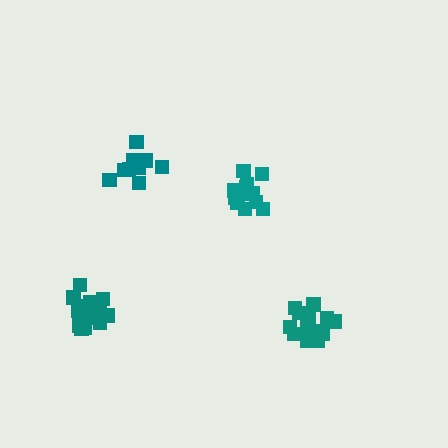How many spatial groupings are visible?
There are 4 spatial groupings.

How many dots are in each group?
Group 1: 10 dots, Group 2: 12 dots, Group 3: 16 dots, Group 4: 15 dots (53 total).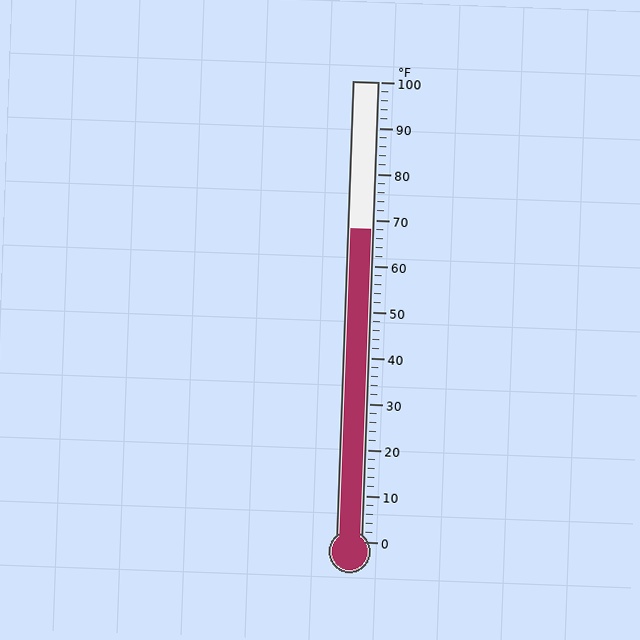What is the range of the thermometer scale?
The thermometer scale ranges from 0°F to 100°F.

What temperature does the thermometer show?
The thermometer shows approximately 68°F.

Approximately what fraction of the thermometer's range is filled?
The thermometer is filled to approximately 70% of its range.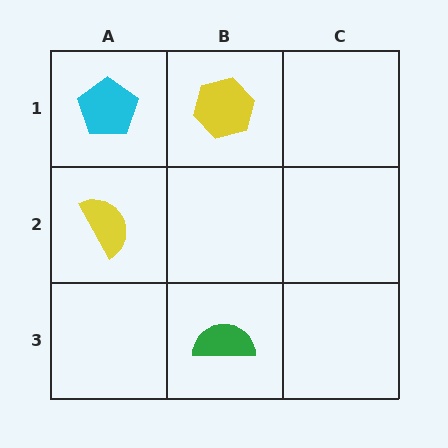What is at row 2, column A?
A yellow semicircle.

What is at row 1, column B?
A yellow hexagon.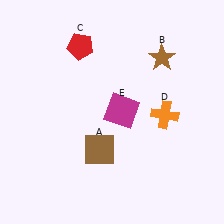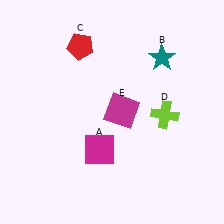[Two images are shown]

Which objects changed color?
A changed from brown to magenta. B changed from brown to teal. D changed from orange to lime.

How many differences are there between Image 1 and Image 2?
There are 3 differences between the two images.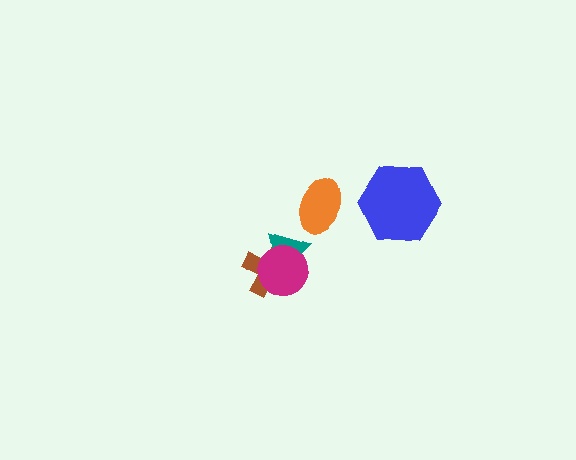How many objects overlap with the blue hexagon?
0 objects overlap with the blue hexagon.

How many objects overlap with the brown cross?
2 objects overlap with the brown cross.